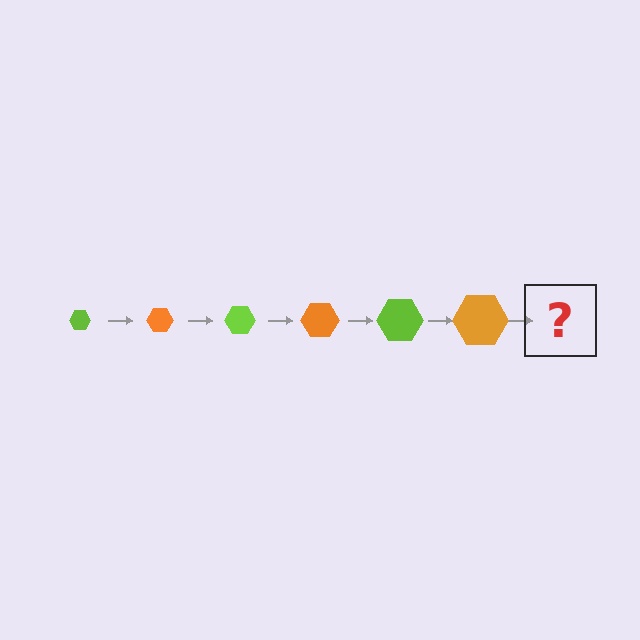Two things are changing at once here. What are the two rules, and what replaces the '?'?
The two rules are that the hexagon grows larger each step and the color cycles through lime and orange. The '?' should be a lime hexagon, larger than the previous one.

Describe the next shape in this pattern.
It should be a lime hexagon, larger than the previous one.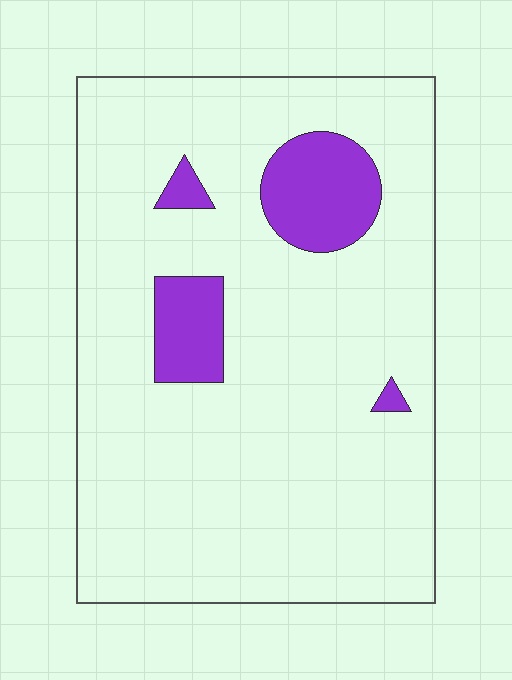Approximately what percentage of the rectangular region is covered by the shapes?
Approximately 10%.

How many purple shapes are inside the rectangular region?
4.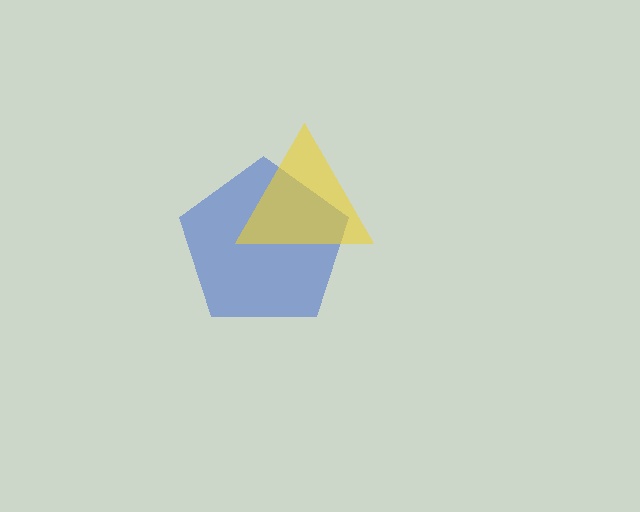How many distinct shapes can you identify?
There are 2 distinct shapes: a blue pentagon, a yellow triangle.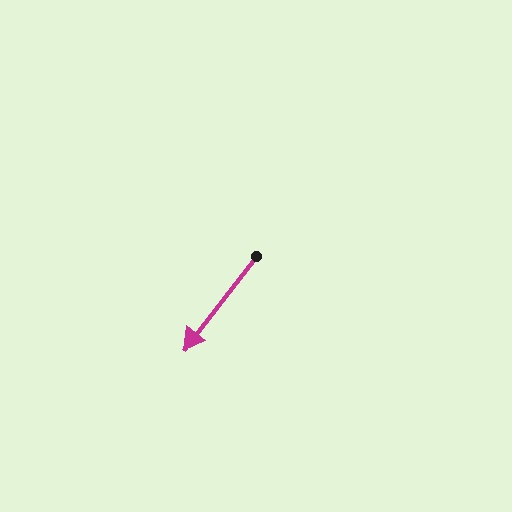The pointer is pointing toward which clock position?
Roughly 7 o'clock.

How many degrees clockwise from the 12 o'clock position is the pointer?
Approximately 218 degrees.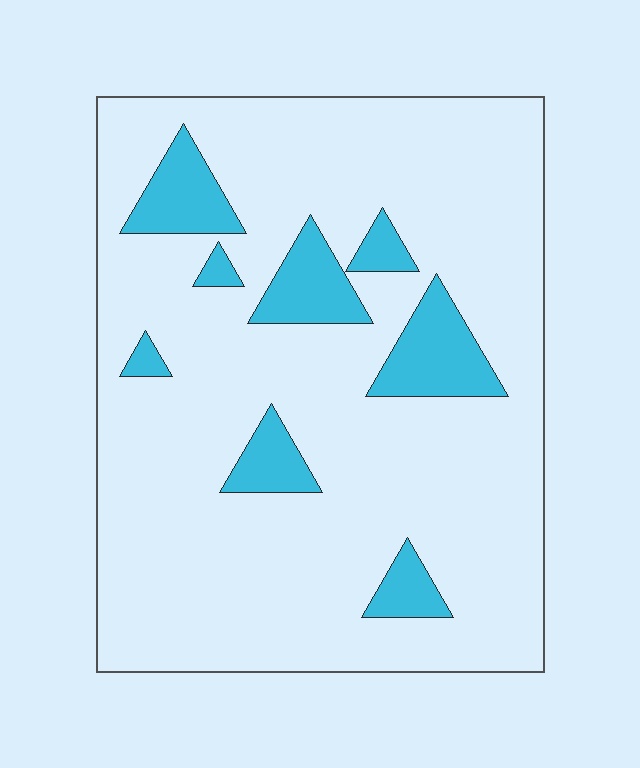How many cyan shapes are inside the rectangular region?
8.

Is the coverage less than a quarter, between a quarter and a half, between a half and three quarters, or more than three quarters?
Less than a quarter.